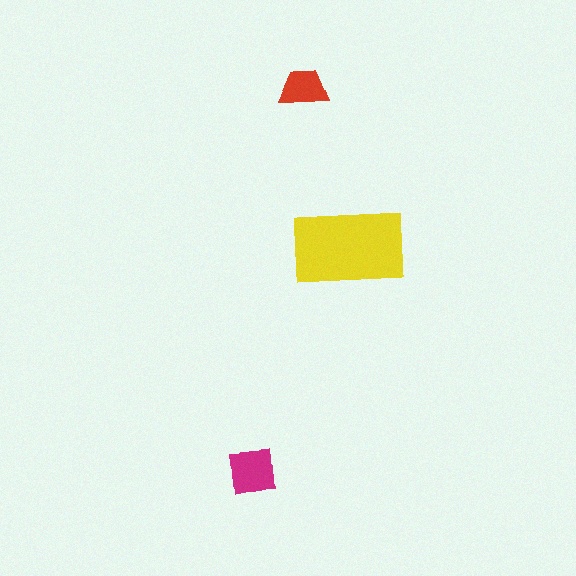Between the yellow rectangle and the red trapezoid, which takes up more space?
The yellow rectangle.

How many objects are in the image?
There are 3 objects in the image.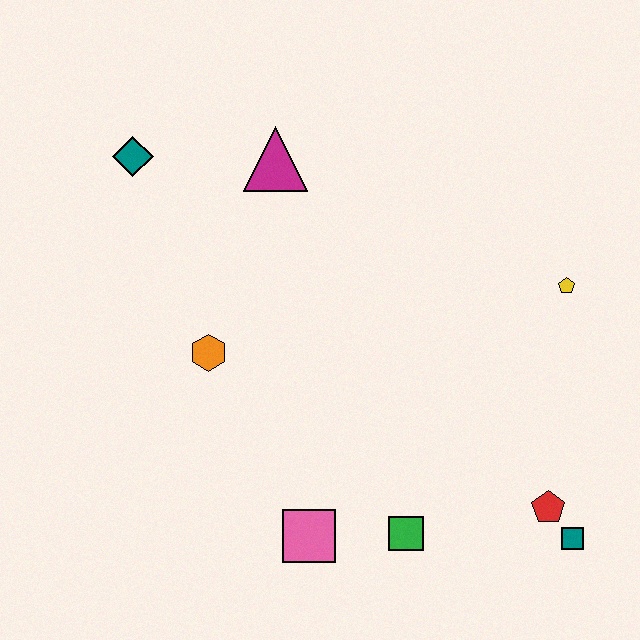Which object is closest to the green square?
The pink square is closest to the green square.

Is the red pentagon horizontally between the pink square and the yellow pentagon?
Yes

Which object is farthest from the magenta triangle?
The teal square is farthest from the magenta triangle.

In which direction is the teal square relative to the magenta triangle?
The teal square is below the magenta triangle.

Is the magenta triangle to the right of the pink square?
No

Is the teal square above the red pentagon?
No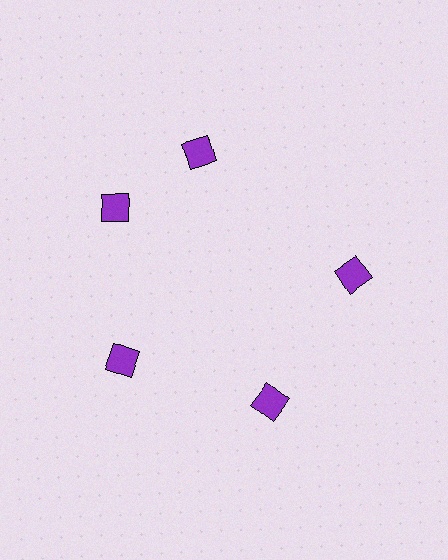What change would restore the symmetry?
The symmetry would be restored by rotating it back into even spacing with its neighbors so that all 5 diamonds sit at equal angles and equal distance from the center.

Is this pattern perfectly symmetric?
No. The 5 purple diamonds are arranged in a ring, but one element near the 1 o'clock position is rotated out of alignment along the ring, breaking the 5-fold rotational symmetry.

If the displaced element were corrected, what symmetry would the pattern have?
It would have 5-fold rotational symmetry — the pattern would map onto itself every 72 degrees.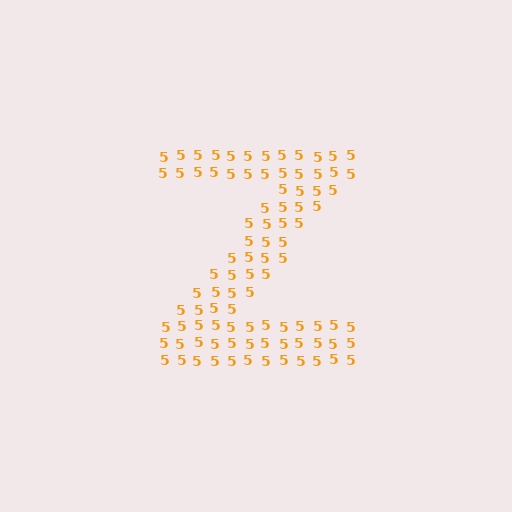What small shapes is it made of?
It is made of small digit 5's.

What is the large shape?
The large shape is the letter Z.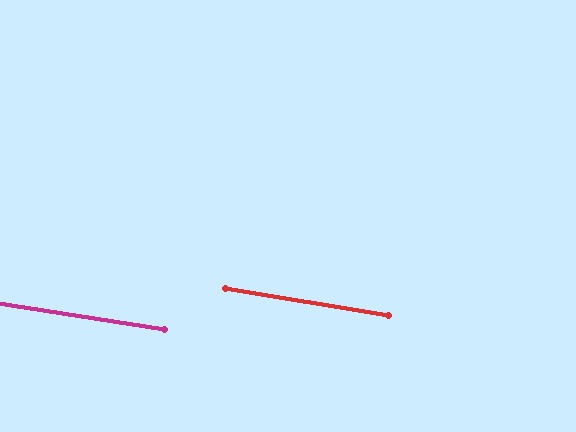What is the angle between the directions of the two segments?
Approximately 1 degree.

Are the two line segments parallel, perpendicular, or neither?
Parallel — their directions differ by only 0.8°.